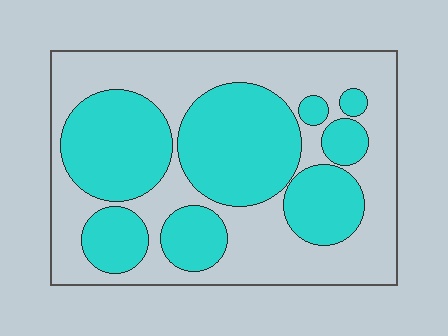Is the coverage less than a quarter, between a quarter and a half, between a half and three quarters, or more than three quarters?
Between a quarter and a half.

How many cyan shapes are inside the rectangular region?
8.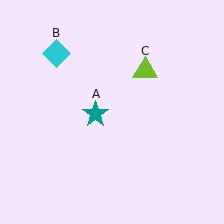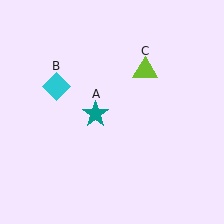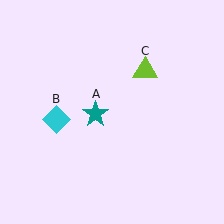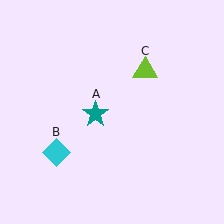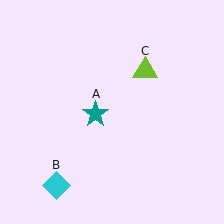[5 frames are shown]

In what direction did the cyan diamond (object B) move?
The cyan diamond (object B) moved down.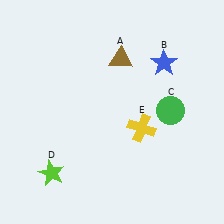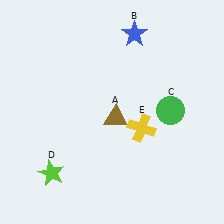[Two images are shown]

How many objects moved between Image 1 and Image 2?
2 objects moved between the two images.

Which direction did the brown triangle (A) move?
The brown triangle (A) moved down.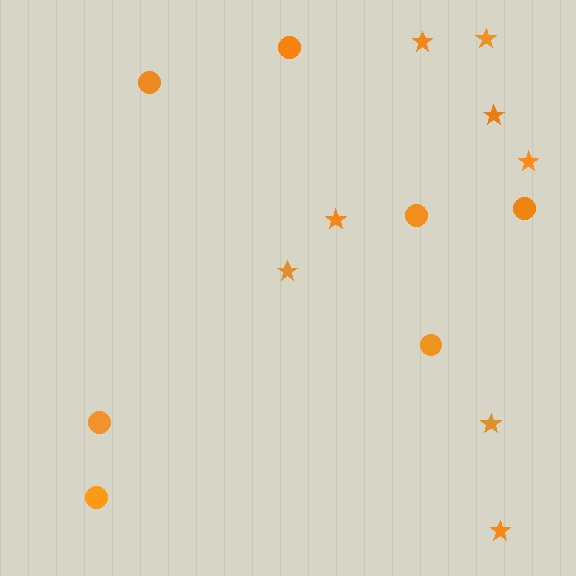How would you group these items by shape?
There are 2 groups: one group of circles (7) and one group of stars (8).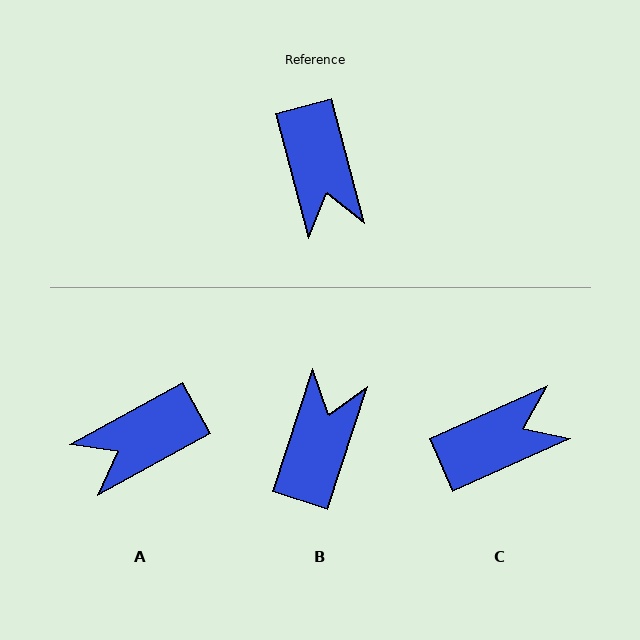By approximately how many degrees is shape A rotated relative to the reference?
Approximately 76 degrees clockwise.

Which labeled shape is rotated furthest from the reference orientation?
B, about 147 degrees away.